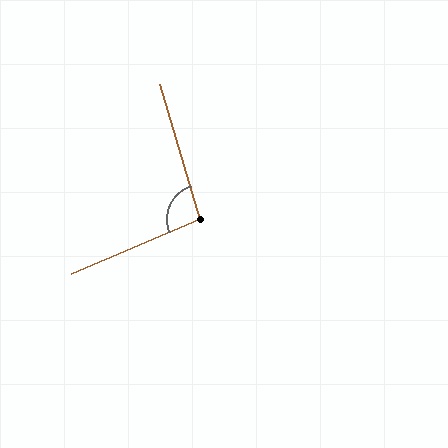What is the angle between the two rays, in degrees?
Approximately 96 degrees.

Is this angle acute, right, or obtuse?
It is obtuse.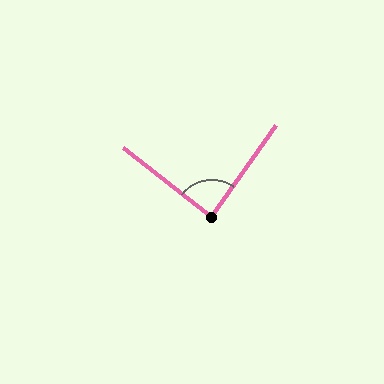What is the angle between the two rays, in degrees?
Approximately 87 degrees.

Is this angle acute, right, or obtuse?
It is approximately a right angle.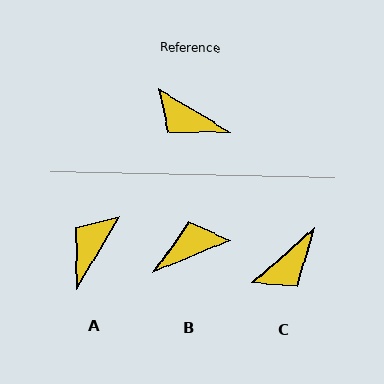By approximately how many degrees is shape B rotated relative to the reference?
Approximately 126 degrees clockwise.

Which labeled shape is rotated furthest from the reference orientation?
B, about 126 degrees away.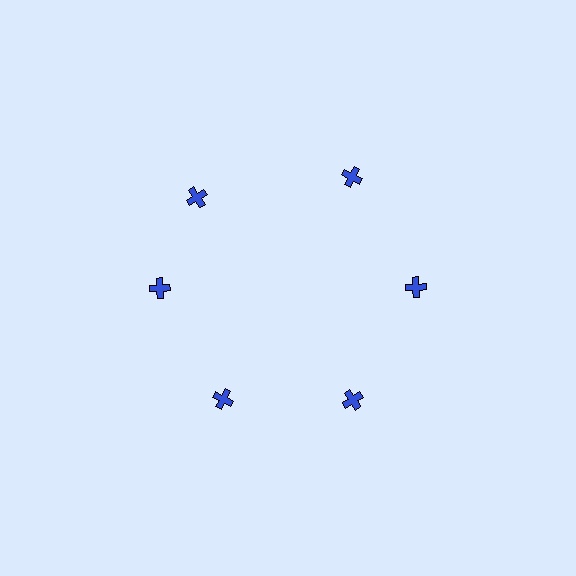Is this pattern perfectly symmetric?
No. The 6 blue crosses are arranged in a ring, but one element near the 11 o'clock position is rotated out of alignment along the ring, breaking the 6-fold rotational symmetry.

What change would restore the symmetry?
The symmetry would be restored by rotating it back into even spacing with its neighbors so that all 6 crosses sit at equal angles and equal distance from the center.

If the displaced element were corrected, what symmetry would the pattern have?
It would have 6-fold rotational symmetry — the pattern would map onto itself every 60 degrees.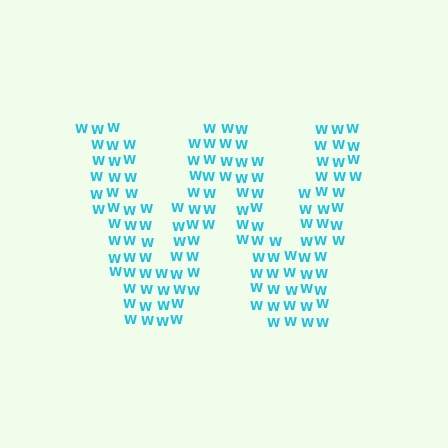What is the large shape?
The large shape is the letter W.